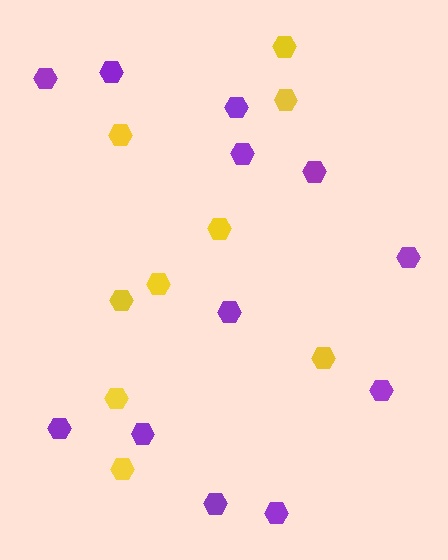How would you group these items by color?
There are 2 groups: one group of yellow hexagons (9) and one group of purple hexagons (12).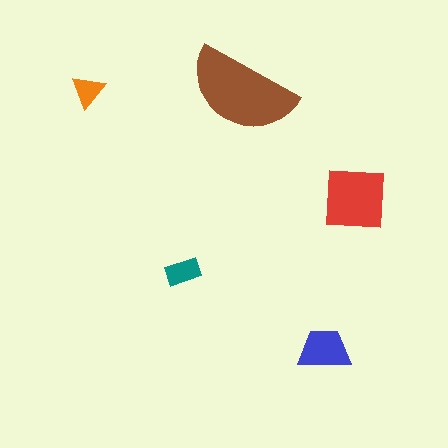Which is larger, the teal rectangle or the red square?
The red square.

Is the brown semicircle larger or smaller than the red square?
Larger.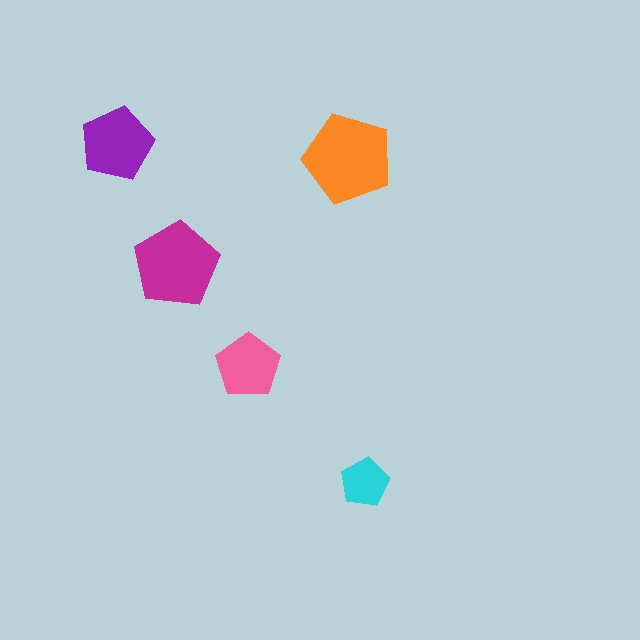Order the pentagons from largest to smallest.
the orange one, the magenta one, the purple one, the pink one, the cyan one.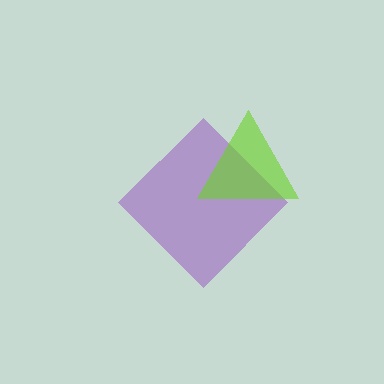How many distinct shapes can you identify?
There are 2 distinct shapes: a purple diamond, a lime triangle.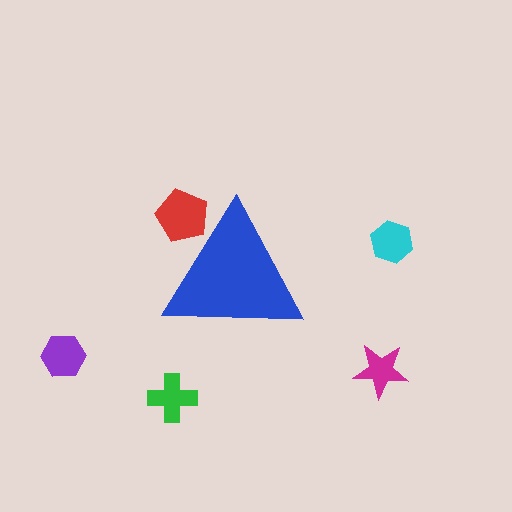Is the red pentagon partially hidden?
Yes, the red pentagon is partially hidden behind the blue triangle.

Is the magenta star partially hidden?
No, the magenta star is fully visible.